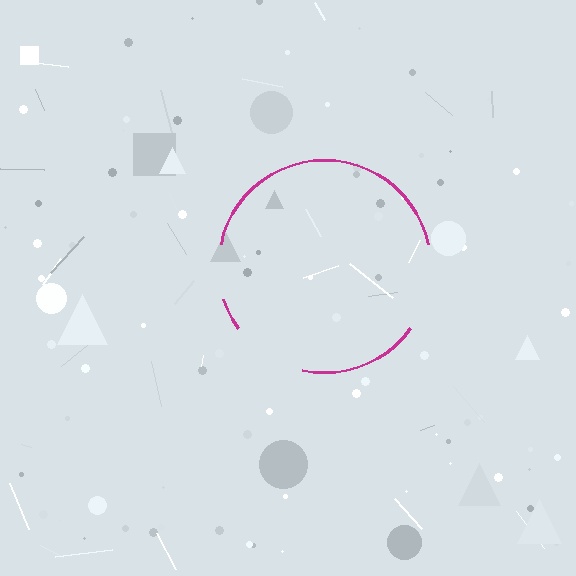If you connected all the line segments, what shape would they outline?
They would outline a circle.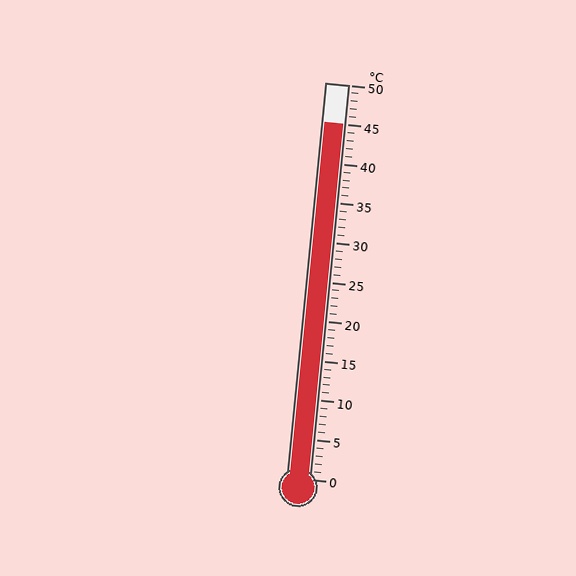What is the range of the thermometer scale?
The thermometer scale ranges from 0°C to 50°C.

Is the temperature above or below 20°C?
The temperature is above 20°C.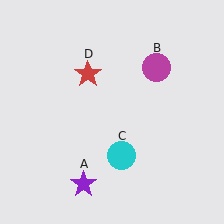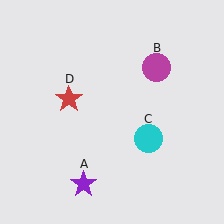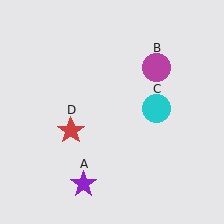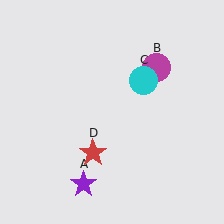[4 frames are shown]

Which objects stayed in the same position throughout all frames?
Purple star (object A) and magenta circle (object B) remained stationary.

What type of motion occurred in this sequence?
The cyan circle (object C), red star (object D) rotated counterclockwise around the center of the scene.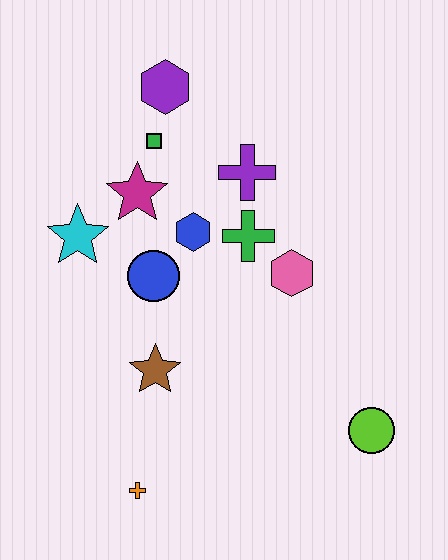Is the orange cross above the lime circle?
No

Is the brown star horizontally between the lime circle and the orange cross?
Yes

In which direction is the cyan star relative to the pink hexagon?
The cyan star is to the left of the pink hexagon.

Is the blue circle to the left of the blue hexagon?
Yes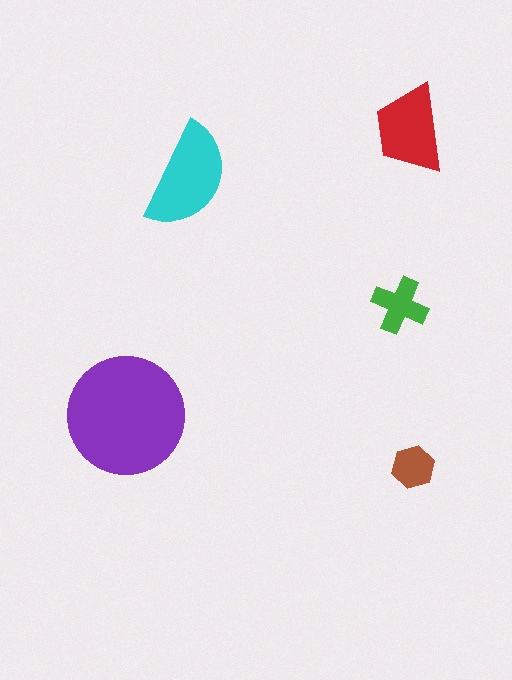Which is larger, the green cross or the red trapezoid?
The red trapezoid.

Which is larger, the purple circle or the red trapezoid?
The purple circle.